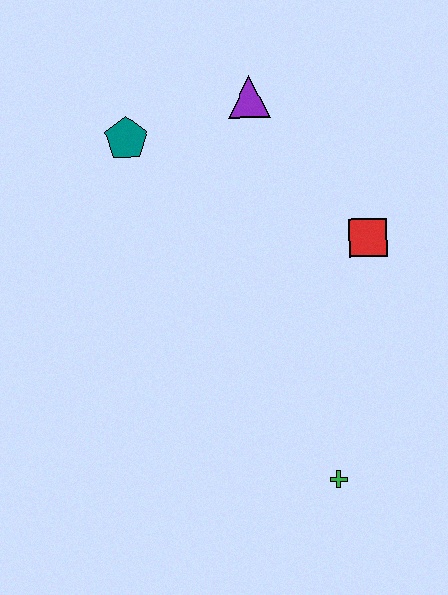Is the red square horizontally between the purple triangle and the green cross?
No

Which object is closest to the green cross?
The red square is closest to the green cross.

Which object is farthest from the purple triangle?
The green cross is farthest from the purple triangle.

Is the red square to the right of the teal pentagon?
Yes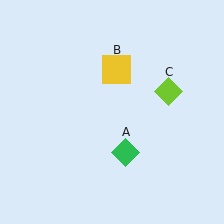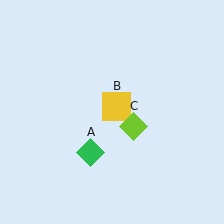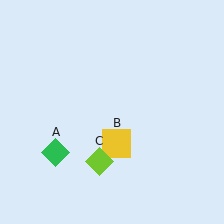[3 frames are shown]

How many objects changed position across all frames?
3 objects changed position: green diamond (object A), yellow square (object B), lime diamond (object C).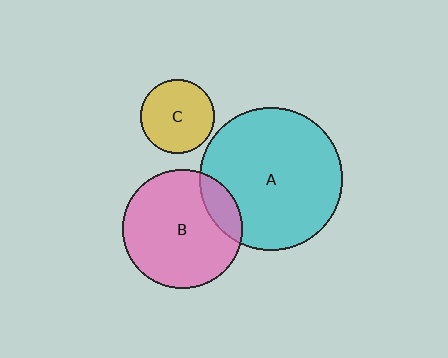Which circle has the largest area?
Circle A (cyan).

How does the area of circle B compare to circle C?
Approximately 2.6 times.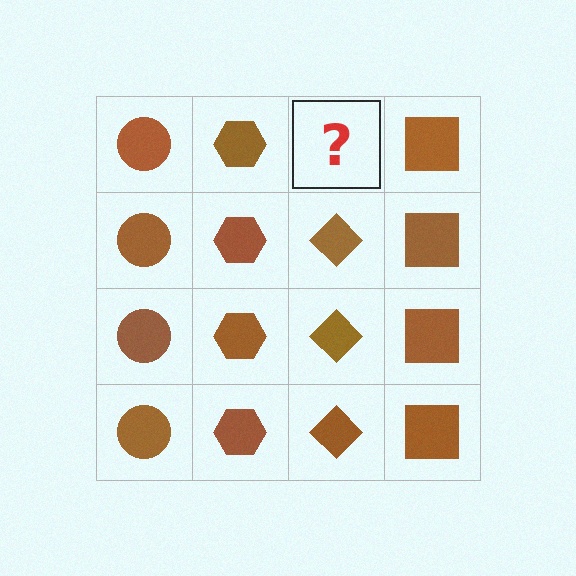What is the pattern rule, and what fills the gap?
The rule is that each column has a consistent shape. The gap should be filled with a brown diamond.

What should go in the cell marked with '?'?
The missing cell should contain a brown diamond.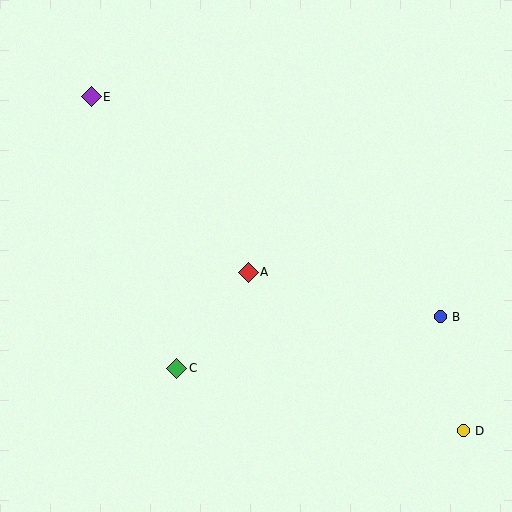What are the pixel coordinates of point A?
Point A is at (248, 272).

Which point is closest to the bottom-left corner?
Point C is closest to the bottom-left corner.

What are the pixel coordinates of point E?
Point E is at (91, 97).